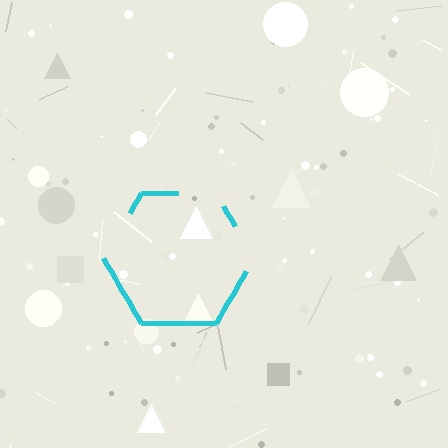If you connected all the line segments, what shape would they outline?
They would outline a hexagon.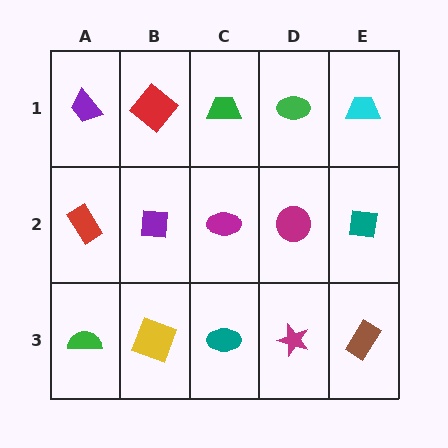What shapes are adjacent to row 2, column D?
A green ellipse (row 1, column D), a magenta star (row 3, column D), a magenta ellipse (row 2, column C), a teal square (row 2, column E).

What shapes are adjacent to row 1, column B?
A purple square (row 2, column B), a purple trapezoid (row 1, column A), a green trapezoid (row 1, column C).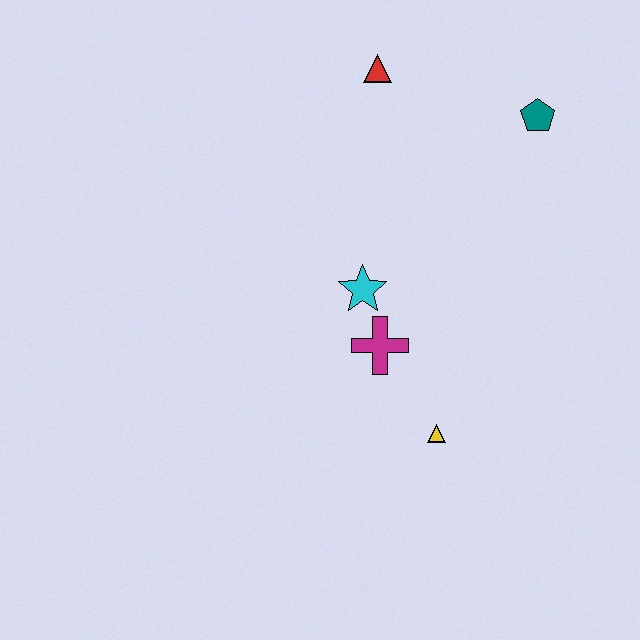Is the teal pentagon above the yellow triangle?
Yes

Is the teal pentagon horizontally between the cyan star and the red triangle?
No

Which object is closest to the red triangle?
The teal pentagon is closest to the red triangle.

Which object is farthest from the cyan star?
The teal pentagon is farthest from the cyan star.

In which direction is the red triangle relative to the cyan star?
The red triangle is above the cyan star.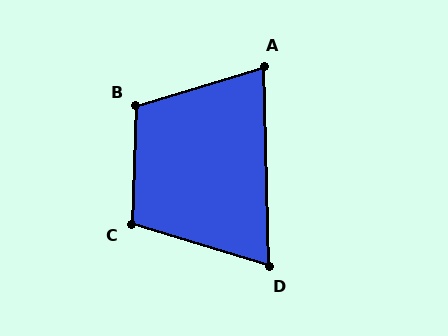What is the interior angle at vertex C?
Approximately 105 degrees (obtuse).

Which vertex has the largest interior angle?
B, at approximately 109 degrees.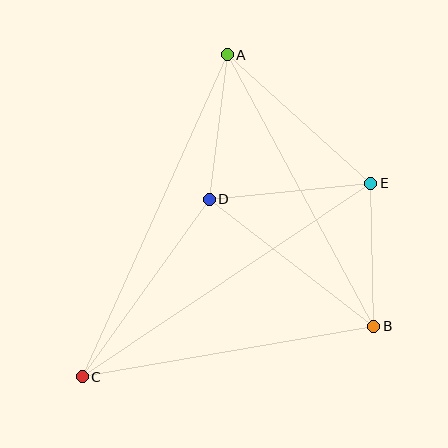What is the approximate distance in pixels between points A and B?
The distance between A and B is approximately 309 pixels.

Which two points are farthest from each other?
Points A and C are farthest from each other.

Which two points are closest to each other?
Points B and E are closest to each other.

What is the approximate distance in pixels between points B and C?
The distance between B and C is approximately 296 pixels.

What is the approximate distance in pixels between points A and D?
The distance between A and D is approximately 146 pixels.